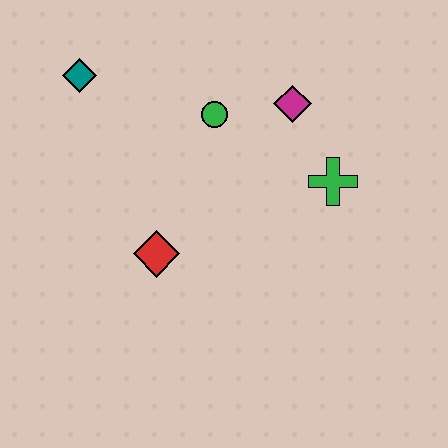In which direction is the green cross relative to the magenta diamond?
The green cross is below the magenta diamond.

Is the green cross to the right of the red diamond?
Yes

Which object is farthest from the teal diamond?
The green cross is farthest from the teal diamond.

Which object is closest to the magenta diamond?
The green circle is closest to the magenta diamond.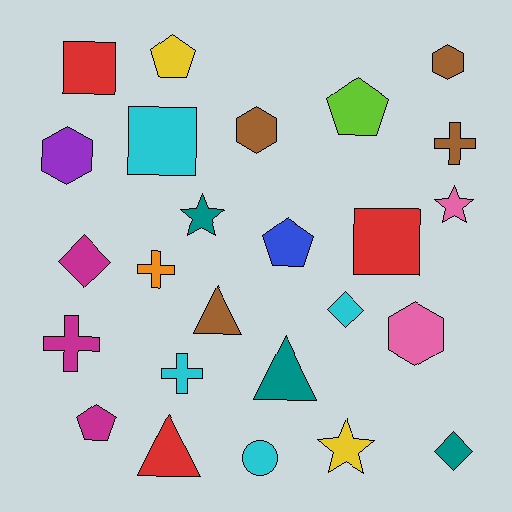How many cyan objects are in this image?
There are 4 cyan objects.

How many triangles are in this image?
There are 3 triangles.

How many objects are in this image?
There are 25 objects.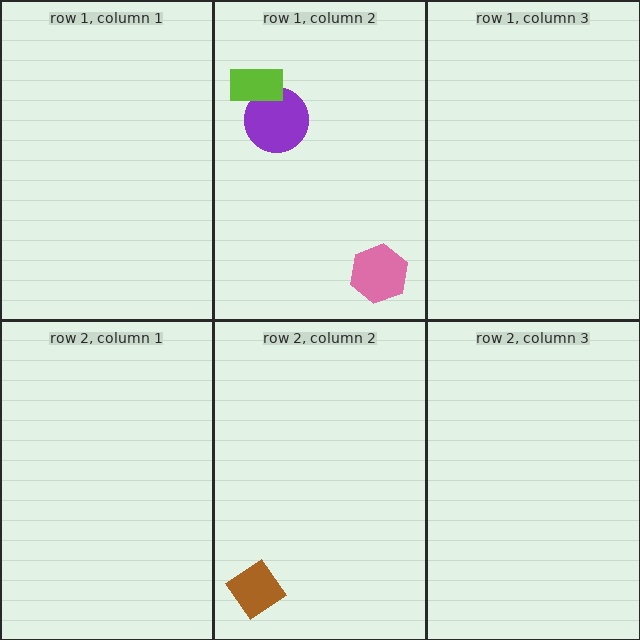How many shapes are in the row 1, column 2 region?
3.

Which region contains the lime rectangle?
The row 1, column 2 region.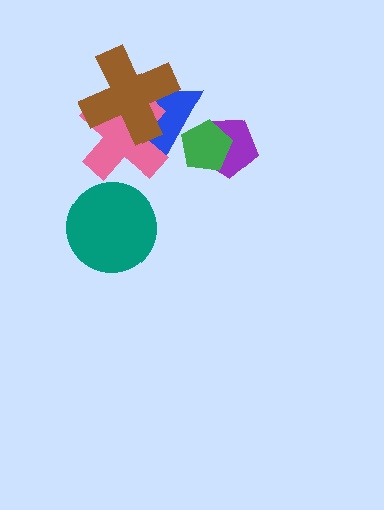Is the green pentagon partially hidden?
No, no other shape covers it.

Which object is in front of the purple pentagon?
The green pentagon is in front of the purple pentagon.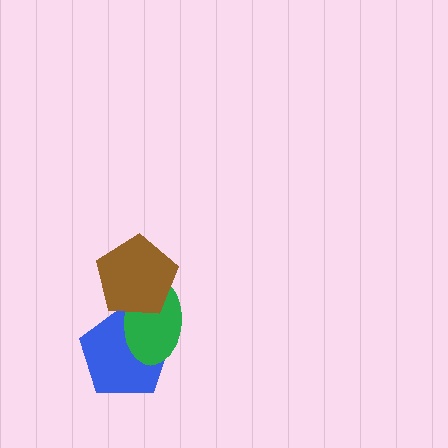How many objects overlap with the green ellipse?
2 objects overlap with the green ellipse.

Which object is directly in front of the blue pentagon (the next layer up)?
The green ellipse is directly in front of the blue pentagon.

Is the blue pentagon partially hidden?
Yes, it is partially covered by another shape.